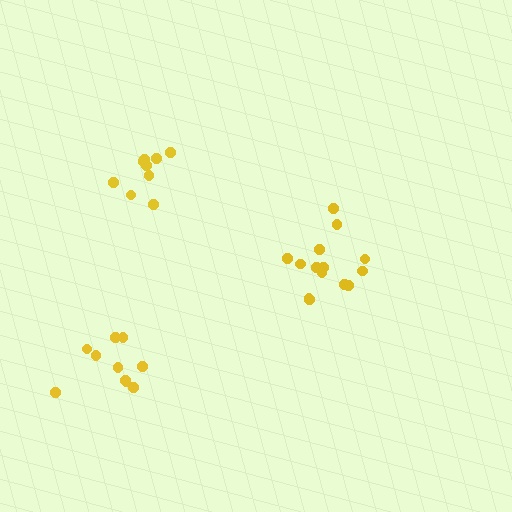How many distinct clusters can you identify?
There are 3 distinct clusters.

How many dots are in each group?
Group 1: 10 dots, Group 2: 14 dots, Group 3: 9 dots (33 total).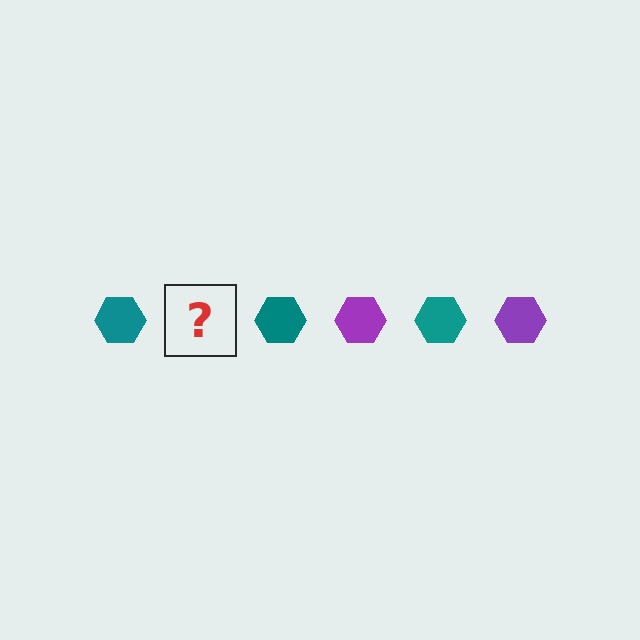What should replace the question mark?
The question mark should be replaced with a purple hexagon.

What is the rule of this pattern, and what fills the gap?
The rule is that the pattern cycles through teal, purple hexagons. The gap should be filled with a purple hexagon.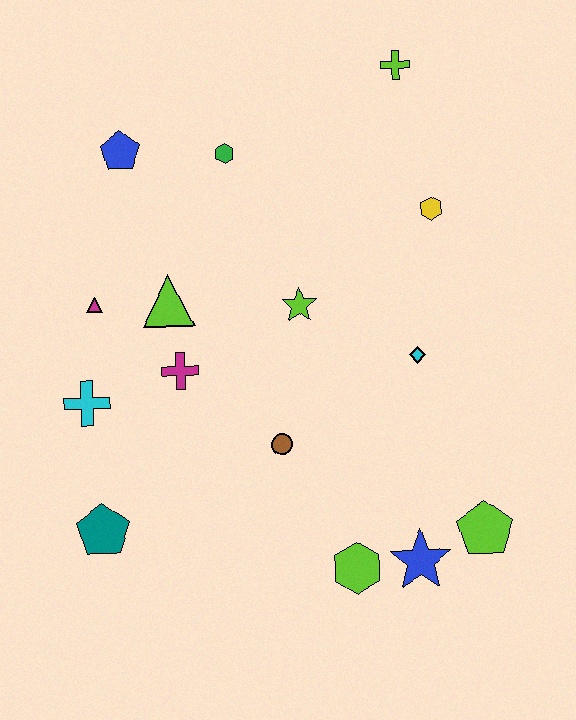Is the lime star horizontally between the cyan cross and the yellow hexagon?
Yes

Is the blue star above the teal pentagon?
No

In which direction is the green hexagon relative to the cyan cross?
The green hexagon is above the cyan cross.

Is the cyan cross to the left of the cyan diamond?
Yes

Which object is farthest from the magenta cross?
The lime cross is farthest from the magenta cross.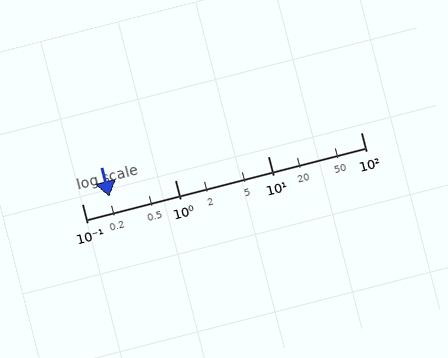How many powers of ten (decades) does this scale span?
The scale spans 3 decades, from 0.1 to 100.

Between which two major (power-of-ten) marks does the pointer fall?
The pointer is between 0.1 and 1.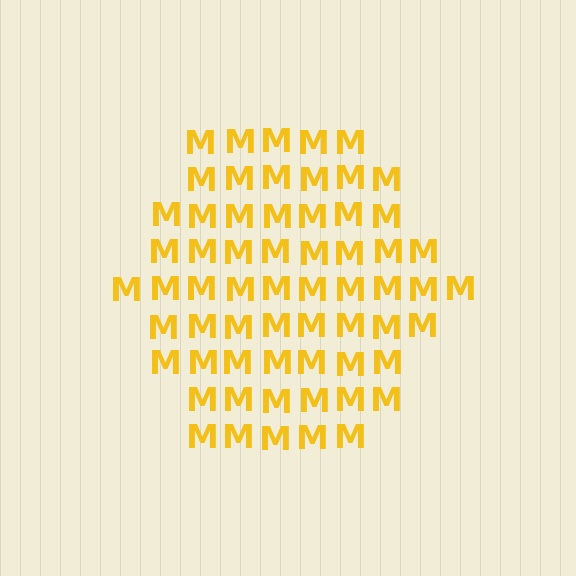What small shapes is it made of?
It is made of small letter M's.